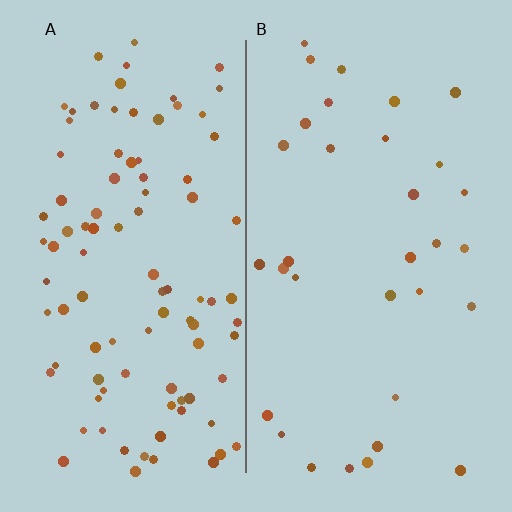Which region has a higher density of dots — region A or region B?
A (the left).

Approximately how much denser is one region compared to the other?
Approximately 2.9× — region A over region B.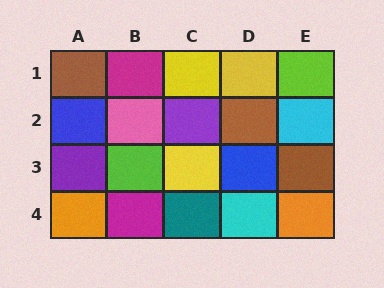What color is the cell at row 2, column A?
Blue.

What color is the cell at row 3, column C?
Yellow.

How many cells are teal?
1 cell is teal.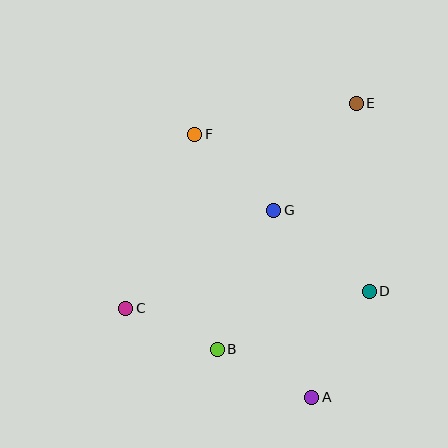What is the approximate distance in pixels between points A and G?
The distance between A and G is approximately 191 pixels.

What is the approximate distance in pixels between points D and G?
The distance between D and G is approximately 125 pixels.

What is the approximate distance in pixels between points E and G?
The distance between E and G is approximately 135 pixels.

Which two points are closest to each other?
Points B and C are closest to each other.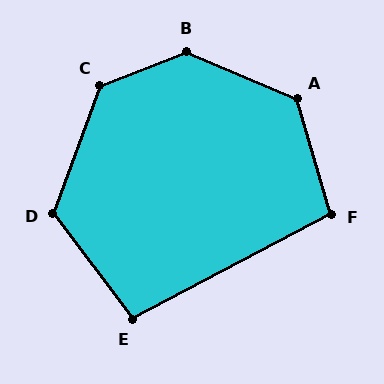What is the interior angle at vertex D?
Approximately 123 degrees (obtuse).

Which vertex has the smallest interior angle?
E, at approximately 99 degrees.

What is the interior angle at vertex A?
Approximately 129 degrees (obtuse).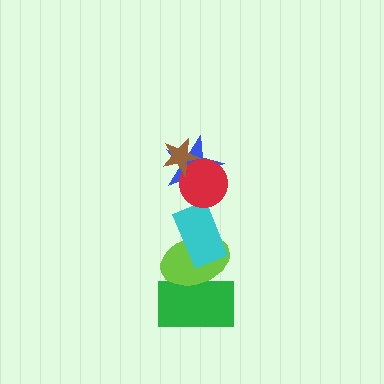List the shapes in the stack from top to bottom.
From top to bottom: the brown star, the red circle, the blue star, the cyan rectangle, the lime ellipse, the green rectangle.